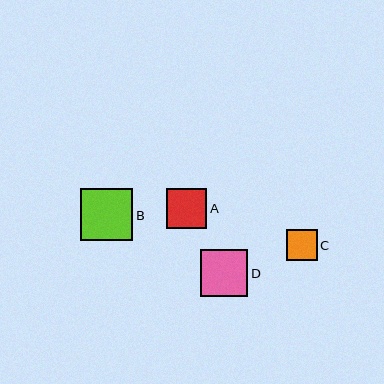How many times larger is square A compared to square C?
Square A is approximately 1.3 times the size of square C.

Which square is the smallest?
Square C is the smallest with a size of approximately 31 pixels.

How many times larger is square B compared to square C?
Square B is approximately 1.7 times the size of square C.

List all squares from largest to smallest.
From largest to smallest: B, D, A, C.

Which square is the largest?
Square B is the largest with a size of approximately 52 pixels.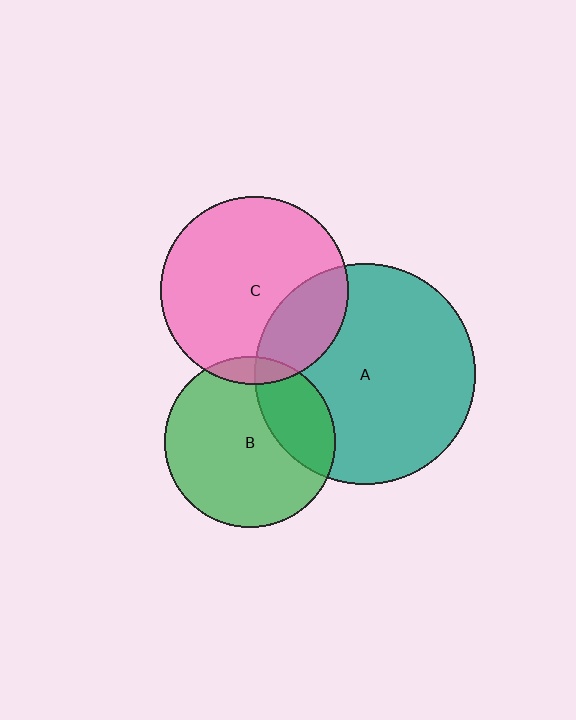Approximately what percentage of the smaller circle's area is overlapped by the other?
Approximately 25%.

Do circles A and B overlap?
Yes.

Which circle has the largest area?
Circle A (teal).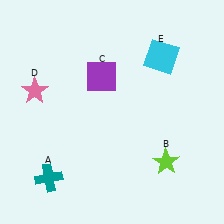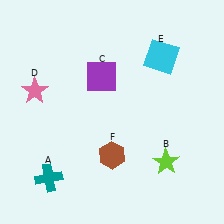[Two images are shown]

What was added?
A brown hexagon (F) was added in Image 2.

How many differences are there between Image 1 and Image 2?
There is 1 difference between the two images.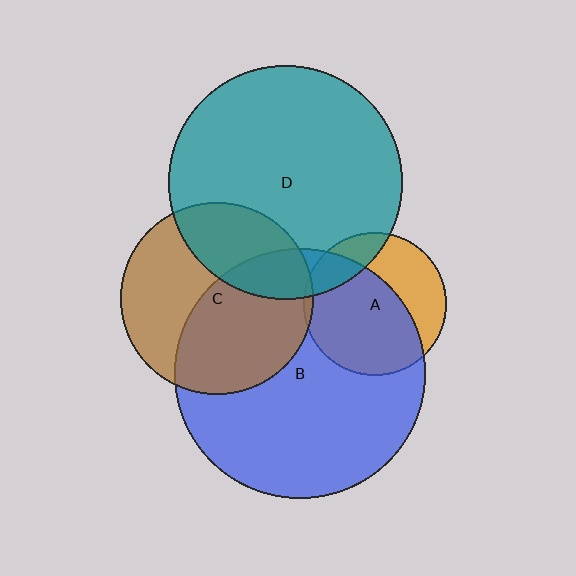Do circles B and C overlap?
Yes.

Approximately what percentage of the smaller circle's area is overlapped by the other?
Approximately 50%.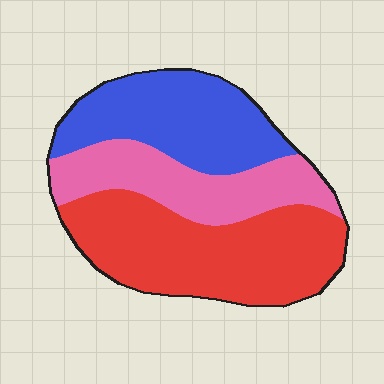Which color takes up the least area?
Pink, at roughly 25%.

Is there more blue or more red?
Red.